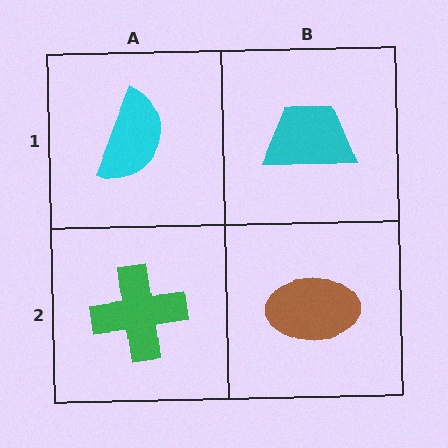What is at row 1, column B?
A cyan trapezoid.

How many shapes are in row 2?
2 shapes.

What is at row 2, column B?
A brown ellipse.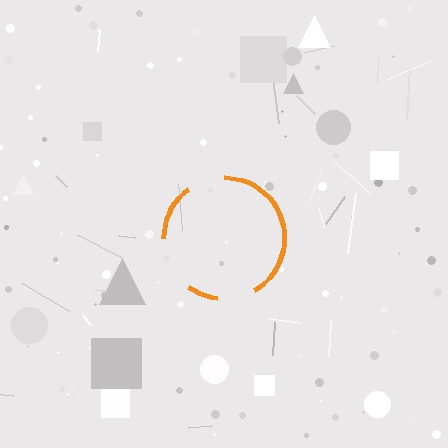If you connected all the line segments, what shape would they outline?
They would outline a circle.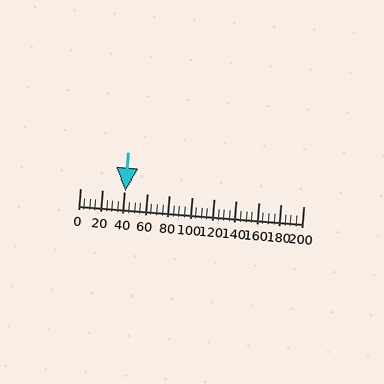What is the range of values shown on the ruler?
The ruler shows values from 0 to 200.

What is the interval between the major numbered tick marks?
The major tick marks are spaced 20 units apart.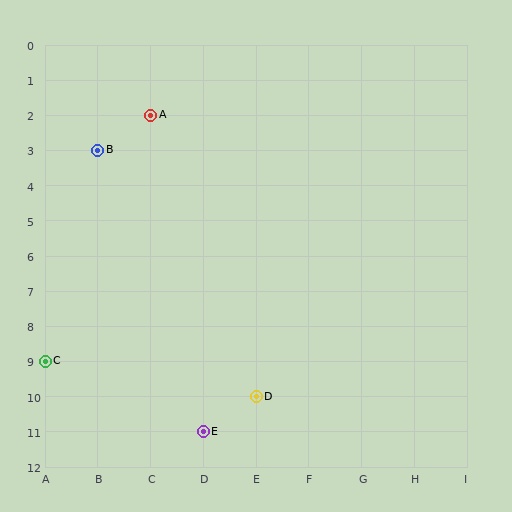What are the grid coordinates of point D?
Point D is at grid coordinates (E, 10).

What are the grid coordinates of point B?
Point B is at grid coordinates (B, 3).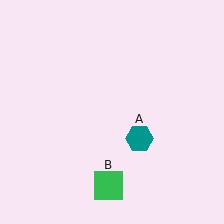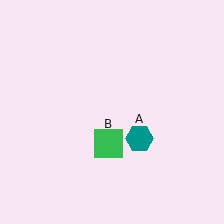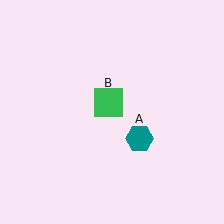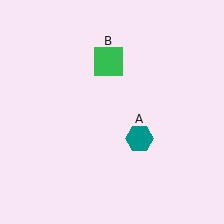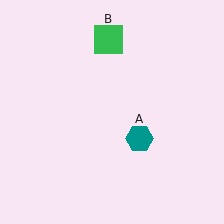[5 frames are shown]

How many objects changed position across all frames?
1 object changed position: green square (object B).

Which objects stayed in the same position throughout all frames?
Teal hexagon (object A) remained stationary.